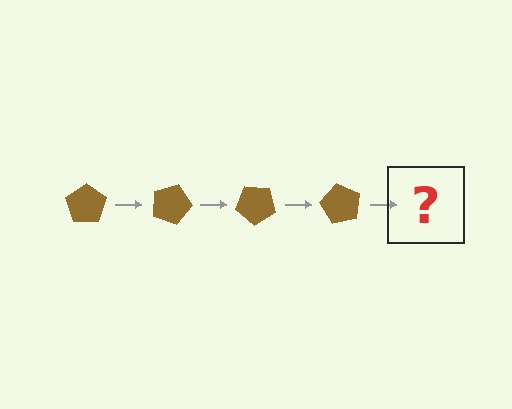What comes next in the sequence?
The next element should be a brown pentagon rotated 80 degrees.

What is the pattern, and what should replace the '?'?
The pattern is that the pentagon rotates 20 degrees each step. The '?' should be a brown pentagon rotated 80 degrees.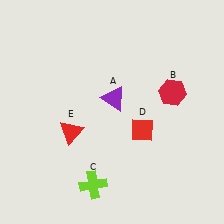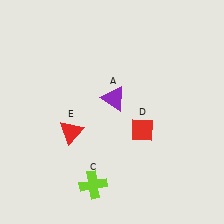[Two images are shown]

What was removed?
The red hexagon (B) was removed in Image 2.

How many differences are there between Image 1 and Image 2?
There is 1 difference between the two images.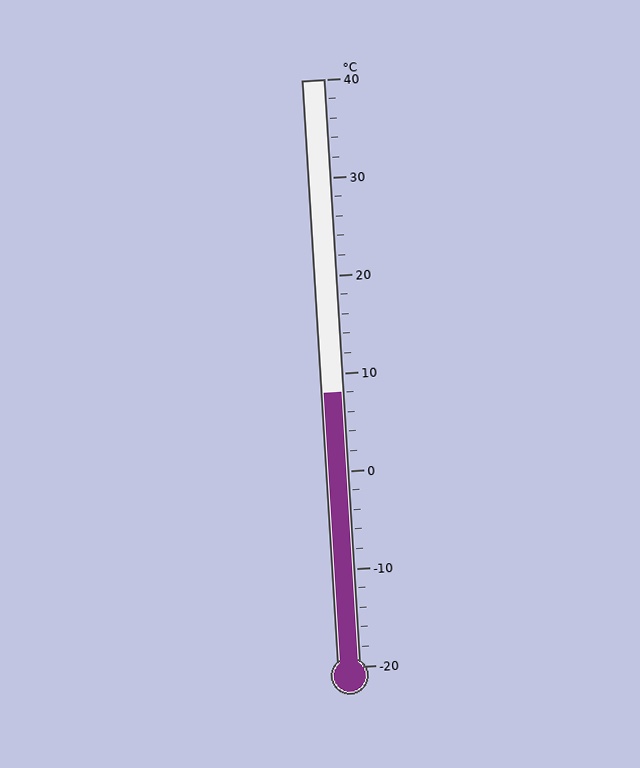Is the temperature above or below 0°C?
The temperature is above 0°C.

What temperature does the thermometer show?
The thermometer shows approximately 8°C.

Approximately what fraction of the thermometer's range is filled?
The thermometer is filled to approximately 45% of its range.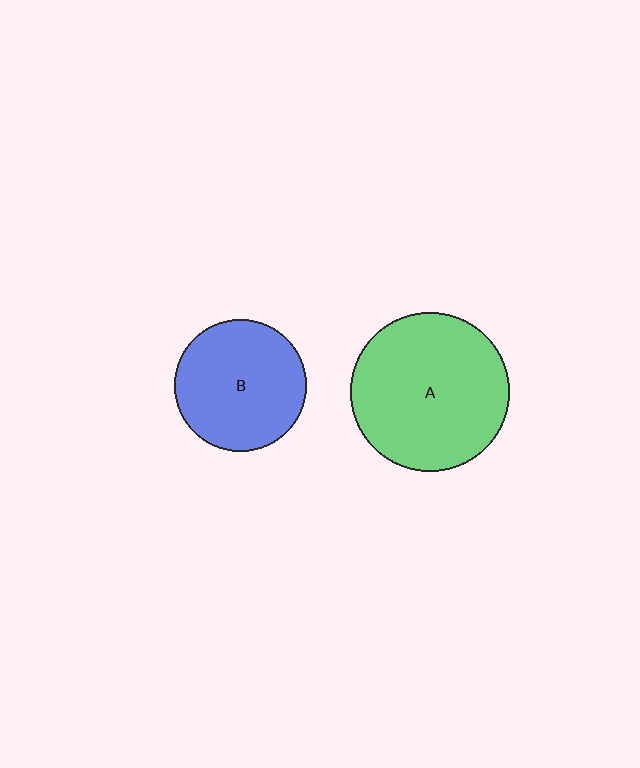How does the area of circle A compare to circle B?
Approximately 1.4 times.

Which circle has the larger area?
Circle A (green).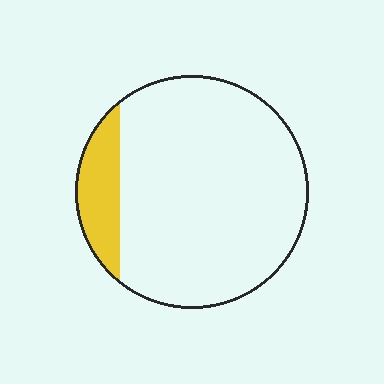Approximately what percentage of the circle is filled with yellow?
Approximately 15%.